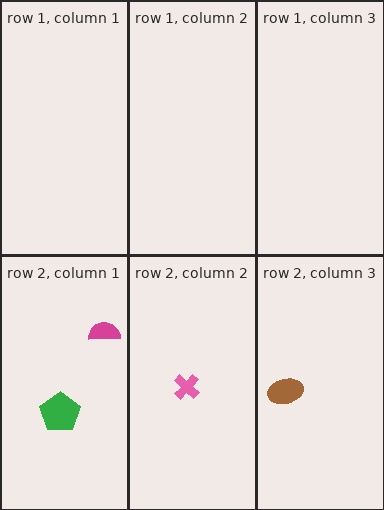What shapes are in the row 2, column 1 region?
The green pentagon, the magenta semicircle.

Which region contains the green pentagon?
The row 2, column 1 region.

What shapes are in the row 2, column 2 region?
The pink cross.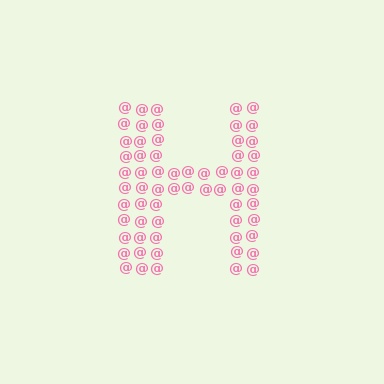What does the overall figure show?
The overall figure shows the letter H.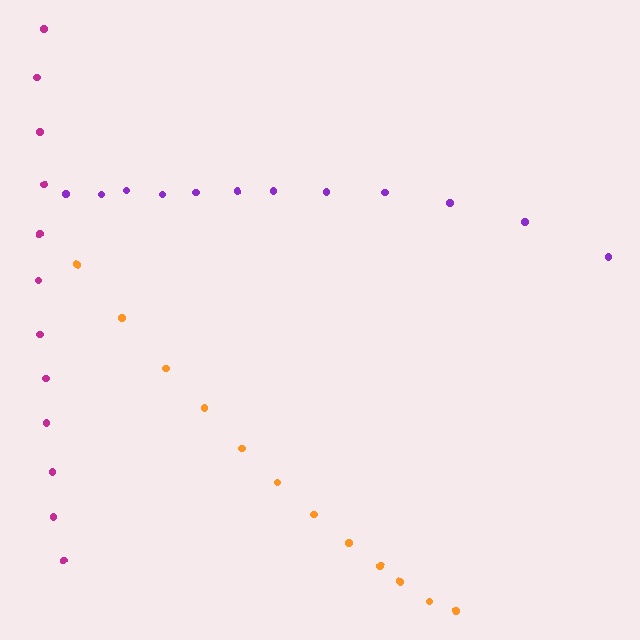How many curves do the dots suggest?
There are 3 distinct paths.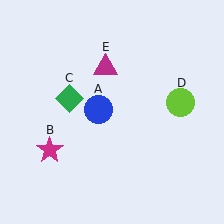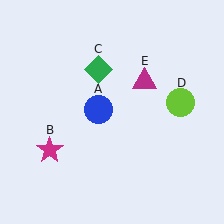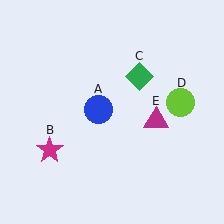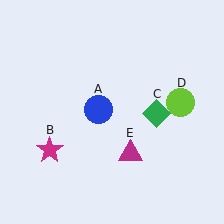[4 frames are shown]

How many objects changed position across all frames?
2 objects changed position: green diamond (object C), magenta triangle (object E).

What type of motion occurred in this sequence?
The green diamond (object C), magenta triangle (object E) rotated clockwise around the center of the scene.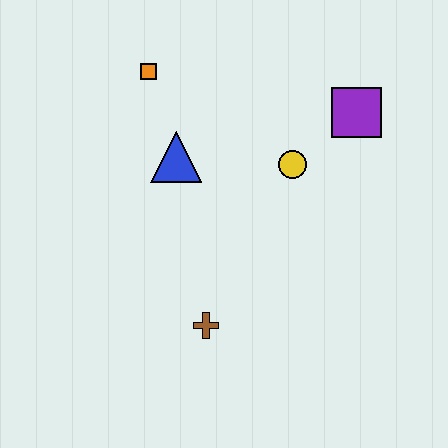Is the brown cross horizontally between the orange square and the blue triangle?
No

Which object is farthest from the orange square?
The brown cross is farthest from the orange square.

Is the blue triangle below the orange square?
Yes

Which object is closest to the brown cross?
The blue triangle is closest to the brown cross.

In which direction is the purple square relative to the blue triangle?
The purple square is to the right of the blue triangle.